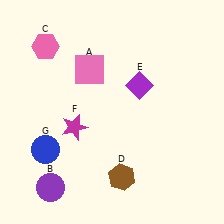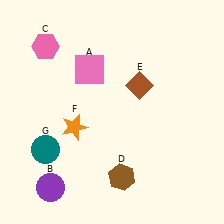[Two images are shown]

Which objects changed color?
E changed from purple to brown. F changed from magenta to orange. G changed from blue to teal.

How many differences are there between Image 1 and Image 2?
There are 3 differences between the two images.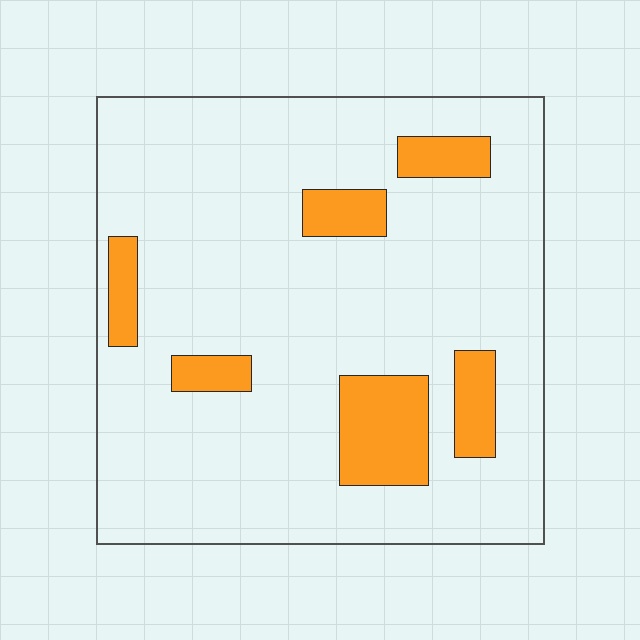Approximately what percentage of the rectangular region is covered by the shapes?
Approximately 15%.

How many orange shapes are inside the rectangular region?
6.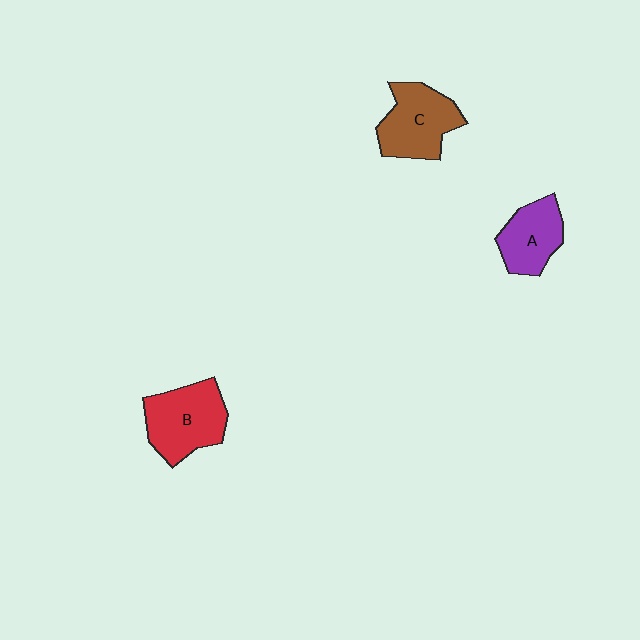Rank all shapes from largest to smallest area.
From largest to smallest: B (red), C (brown), A (purple).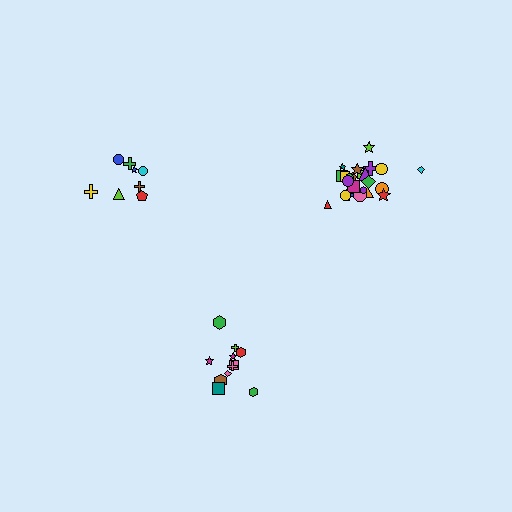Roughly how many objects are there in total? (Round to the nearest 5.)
Roughly 45 objects in total.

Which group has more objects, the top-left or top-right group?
The top-right group.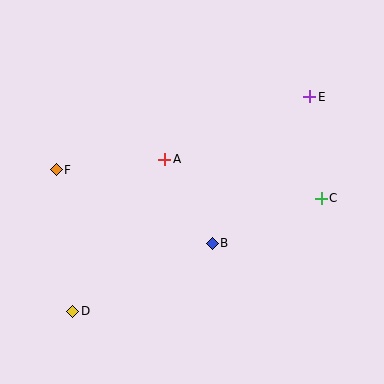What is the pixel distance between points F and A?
The distance between F and A is 109 pixels.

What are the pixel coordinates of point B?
Point B is at (212, 243).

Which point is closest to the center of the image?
Point A at (165, 159) is closest to the center.